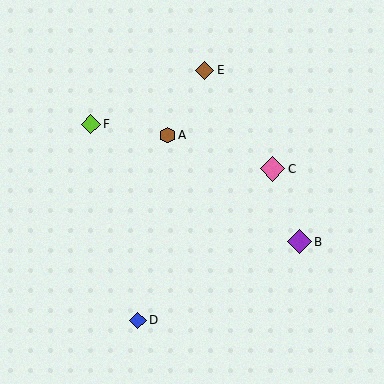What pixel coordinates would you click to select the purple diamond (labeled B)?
Click at (299, 242) to select the purple diamond B.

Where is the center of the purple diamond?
The center of the purple diamond is at (299, 242).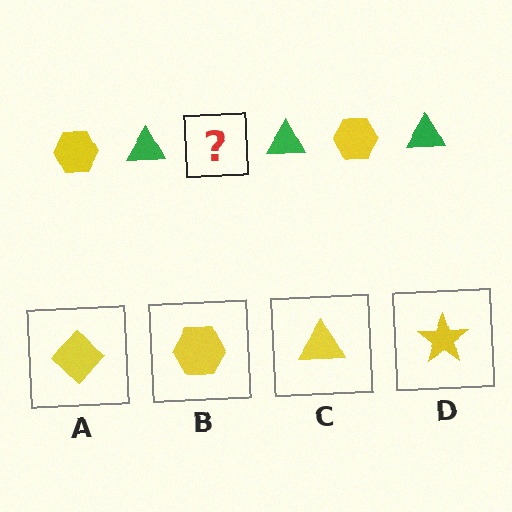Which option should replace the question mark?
Option B.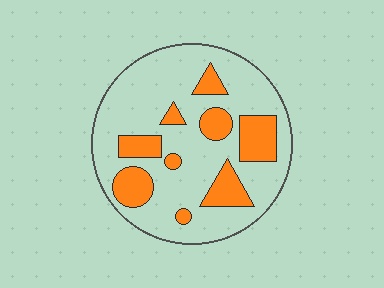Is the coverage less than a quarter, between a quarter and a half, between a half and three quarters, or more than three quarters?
Less than a quarter.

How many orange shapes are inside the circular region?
9.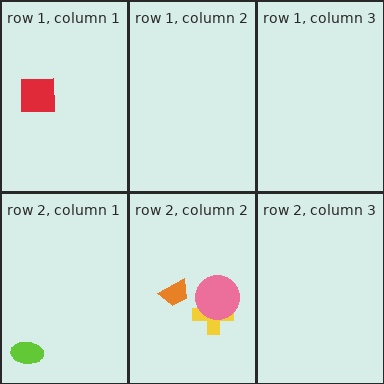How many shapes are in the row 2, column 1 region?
1.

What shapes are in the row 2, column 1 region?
The lime ellipse.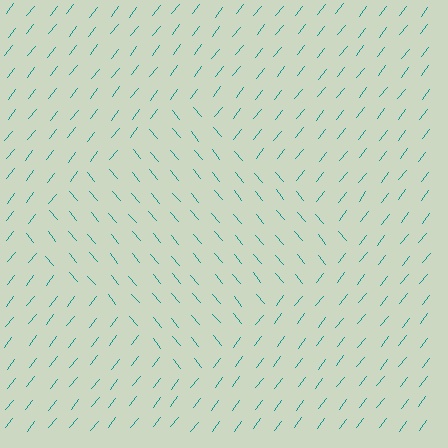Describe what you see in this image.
The image is filled with small teal line segments. A diamond region in the image has lines oriented differently from the surrounding lines, creating a visible texture boundary.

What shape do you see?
I see a diamond.